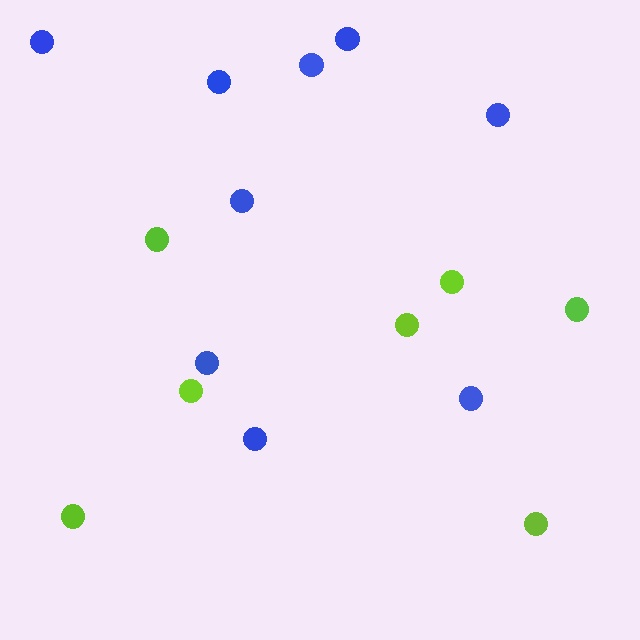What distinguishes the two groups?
There are 2 groups: one group of lime circles (7) and one group of blue circles (9).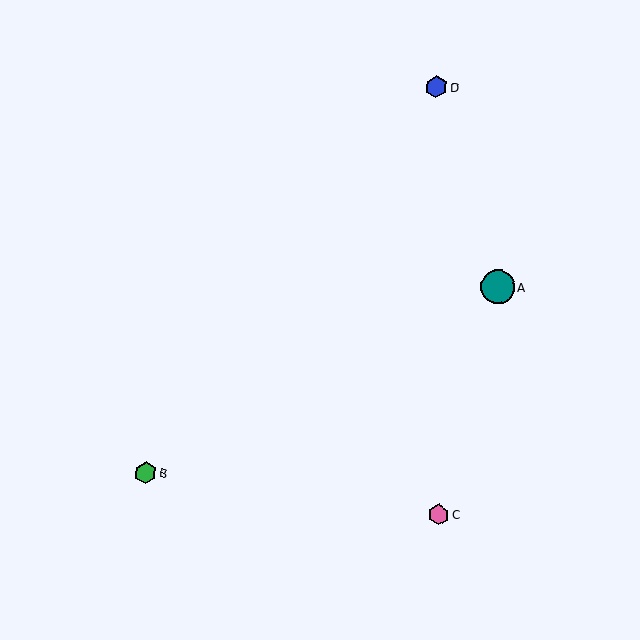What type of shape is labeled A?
Shape A is a teal circle.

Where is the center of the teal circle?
The center of the teal circle is at (498, 287).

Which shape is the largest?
The teal circle (labeled A) is the largest.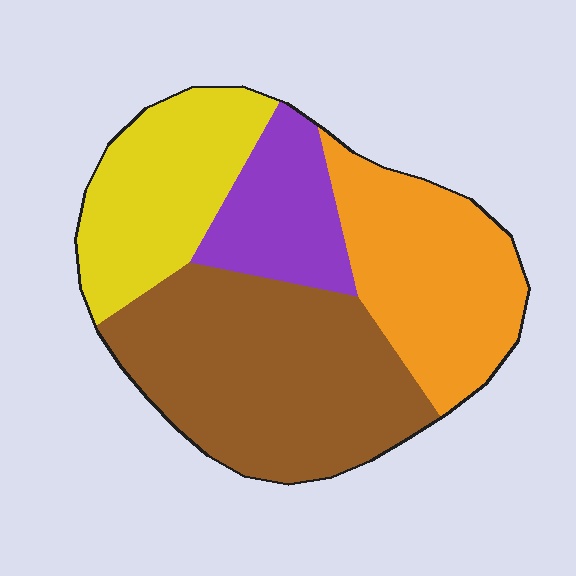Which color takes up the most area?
Brown, at roughly 40%.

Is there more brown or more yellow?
Brown.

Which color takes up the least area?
Purple, at roughly 15%.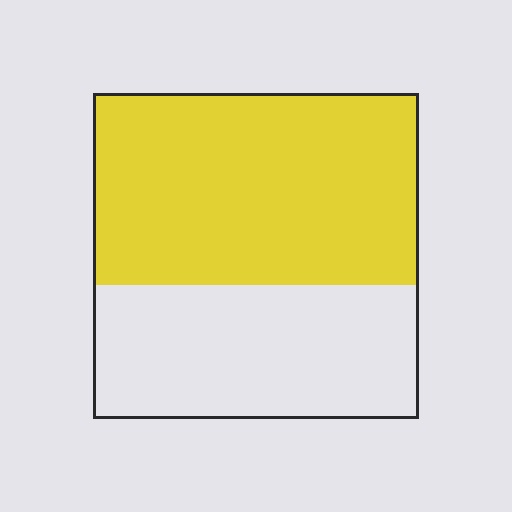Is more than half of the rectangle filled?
Yes.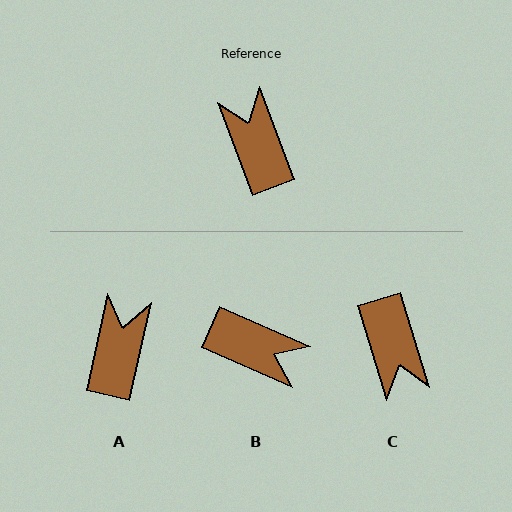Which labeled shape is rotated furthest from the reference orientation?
C, about 176 degrees away.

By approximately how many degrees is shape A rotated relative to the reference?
Approximately 33 degrees clockwise.